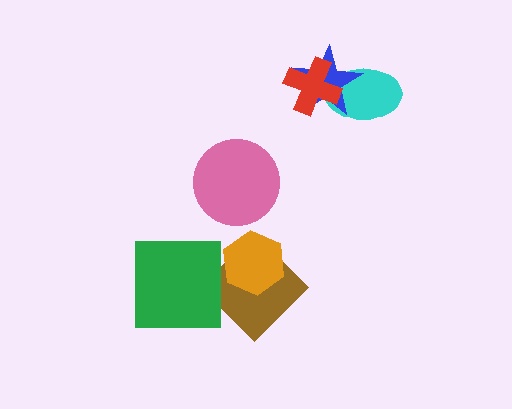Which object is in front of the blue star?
The red cross is in front of the blue star.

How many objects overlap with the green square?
0 objects overlap with the green square.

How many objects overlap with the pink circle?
0 objects overlap with the pink circle.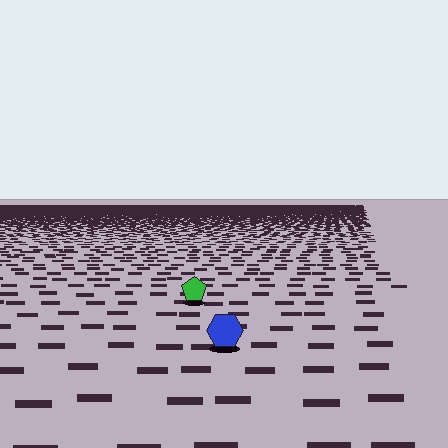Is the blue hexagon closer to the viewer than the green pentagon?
Yes. The blue hexagon is closer — you can tell from the texture gradient: the ground texture is coarser near it.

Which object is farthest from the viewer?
The green pentagon is farthest from the viewer. It appears smaller and the ground texture around it is denser.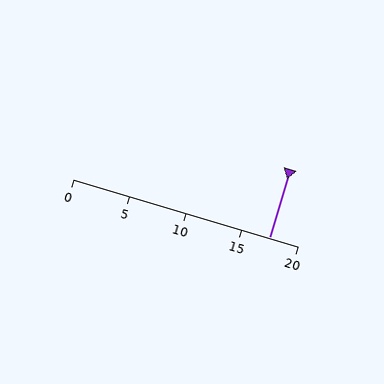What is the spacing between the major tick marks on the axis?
The major ticks are spaced 5 apart.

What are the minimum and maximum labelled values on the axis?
The axis runs from 0 to 20.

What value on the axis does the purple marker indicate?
The marker indicates approximately 17.5.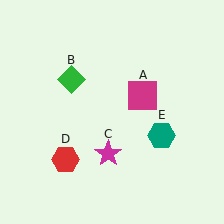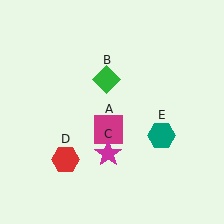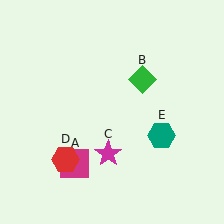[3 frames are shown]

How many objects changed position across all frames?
2 objects changed position: magenta square (object A), green diamond (object B).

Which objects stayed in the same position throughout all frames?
Magenta star (object C) and red hexagon (object D) and teal hexagon (object E) remained stationary.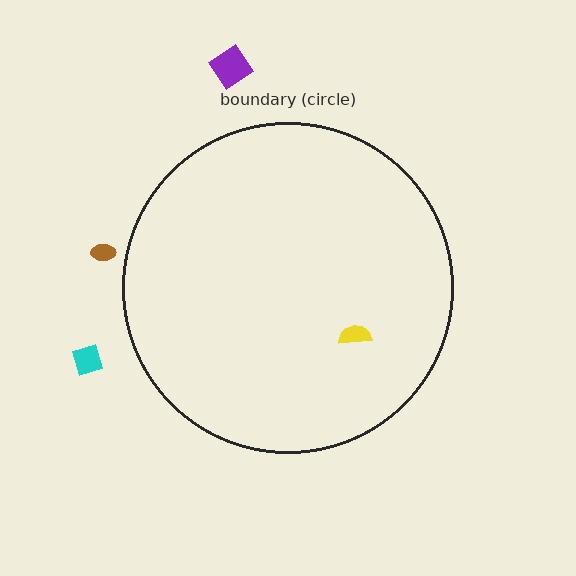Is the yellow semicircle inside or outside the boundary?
Inside.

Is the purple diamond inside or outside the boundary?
Outside.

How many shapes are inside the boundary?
1 inside, 3 outside.